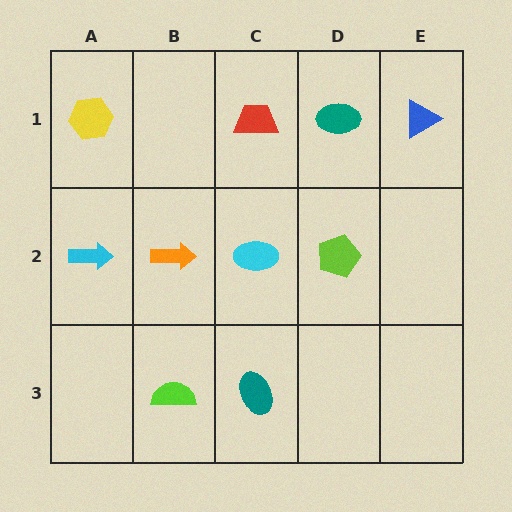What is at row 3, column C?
A teal ellipse.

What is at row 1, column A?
A yellow hexagon.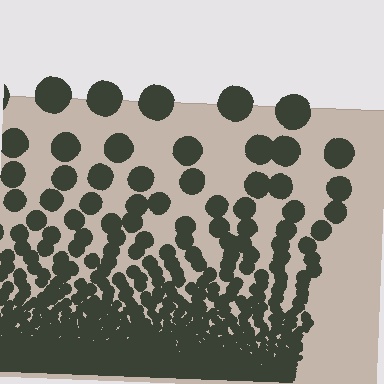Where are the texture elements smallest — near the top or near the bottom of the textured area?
Near the bottom.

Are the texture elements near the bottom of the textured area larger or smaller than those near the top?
Smaller. The gradient is inverted — elements near the bottom are smaller and denser.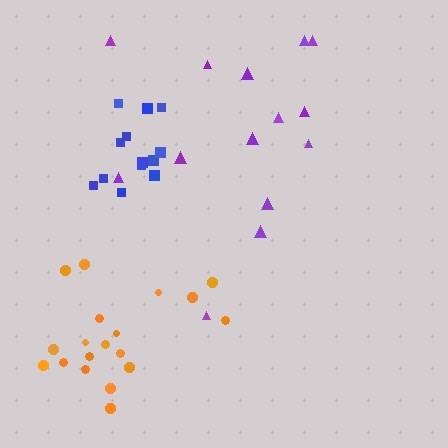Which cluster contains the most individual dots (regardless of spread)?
Orange (19).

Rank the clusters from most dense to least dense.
blue, orange, purple.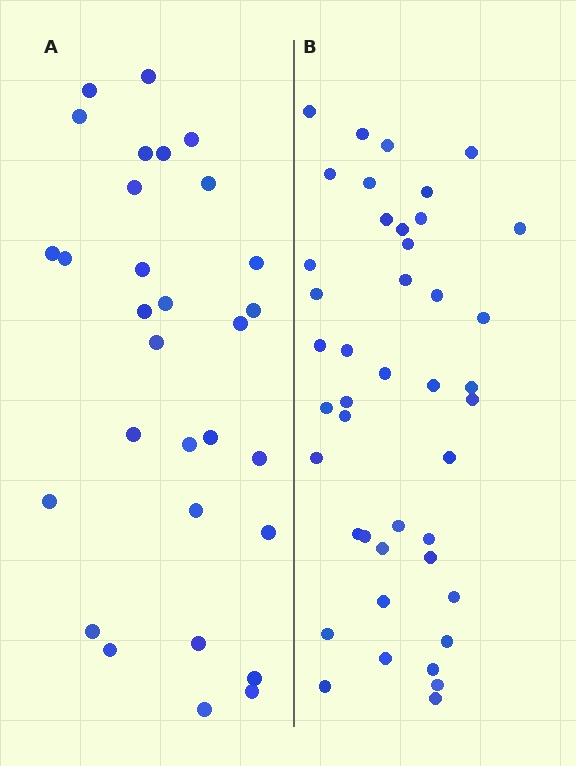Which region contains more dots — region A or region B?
Region B (the right region) has more dots.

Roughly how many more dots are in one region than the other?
Region B has approximately 15 more dots than region A.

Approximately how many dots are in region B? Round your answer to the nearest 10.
About 40 dots. (The exact count is 43, which rounds to 40.)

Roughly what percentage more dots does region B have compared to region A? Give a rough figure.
About 45% more.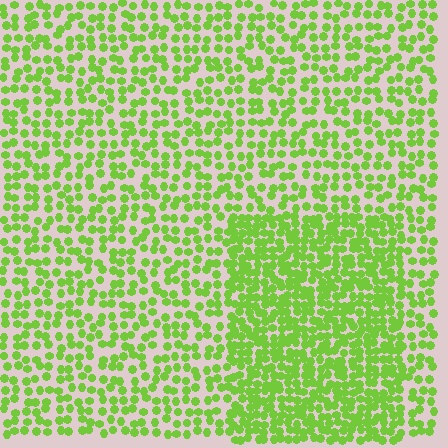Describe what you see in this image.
The image contains small lime elements arranged at two different densities. A rectangle-shaped region is visible where the elements are more densely packed than the surrounding area.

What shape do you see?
I see a rectangle.